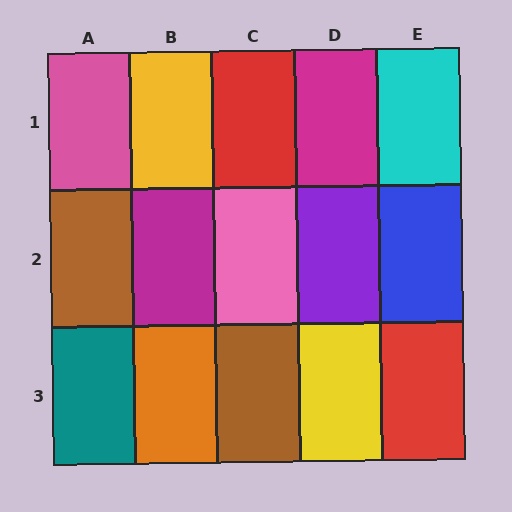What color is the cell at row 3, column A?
Teal.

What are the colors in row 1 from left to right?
Pink, yellow, red, magenta, cyan.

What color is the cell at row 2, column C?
Pink.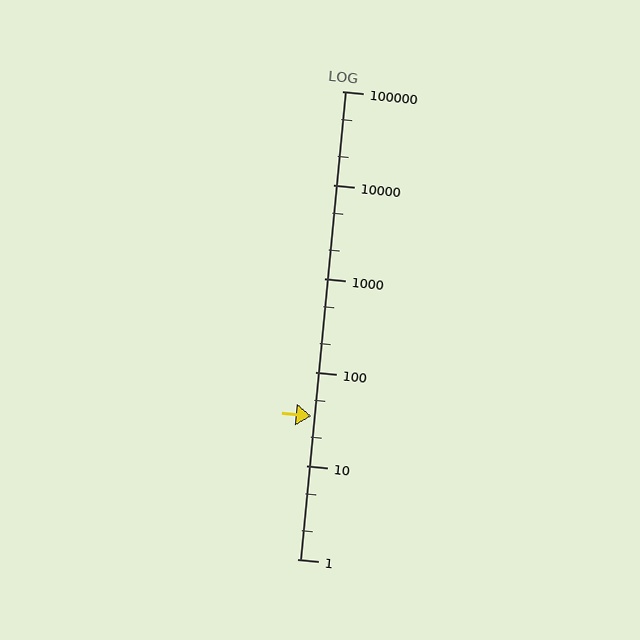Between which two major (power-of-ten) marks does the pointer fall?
The pointer is between 10 and 100.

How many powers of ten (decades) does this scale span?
The scale spans 5 decades, from 1 to 100000.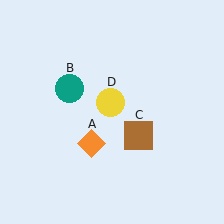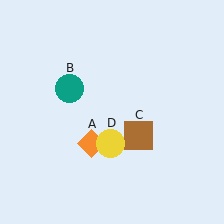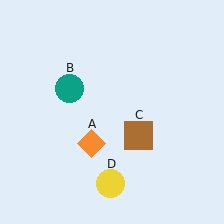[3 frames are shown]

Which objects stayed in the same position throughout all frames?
Orange diamond (object A) and teal circle (object B) and brown square (object C) remained stationary.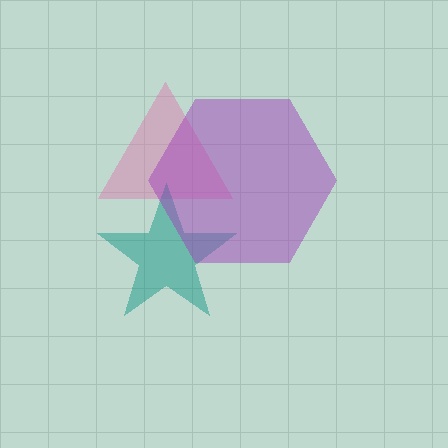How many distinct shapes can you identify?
There are 3 distinct shapes: a pink triangle, a teal star, a purple hexagon.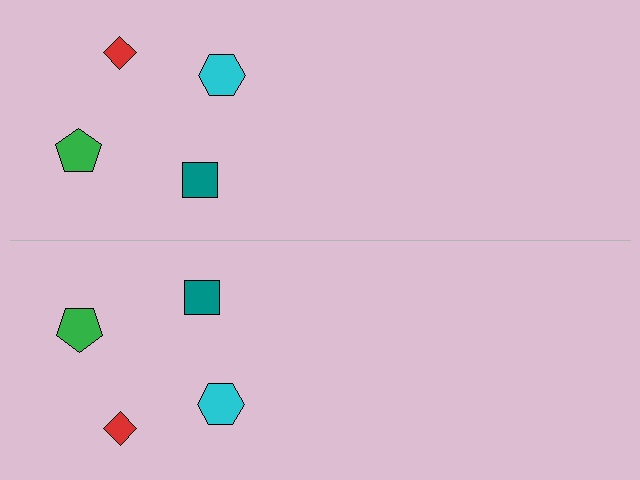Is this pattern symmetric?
Yes, this pattern has bilateral (reflection) symmetry.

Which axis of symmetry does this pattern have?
The pattern has a horizontal axis of symmetry running through the center of the image.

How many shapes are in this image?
There are 8 shapes in this image.